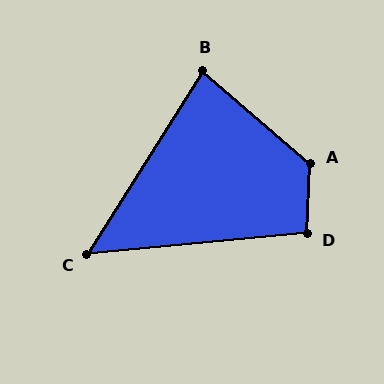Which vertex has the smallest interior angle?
C, at approximately 52 degrees.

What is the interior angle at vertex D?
Approximately 99 degrees (obtuse).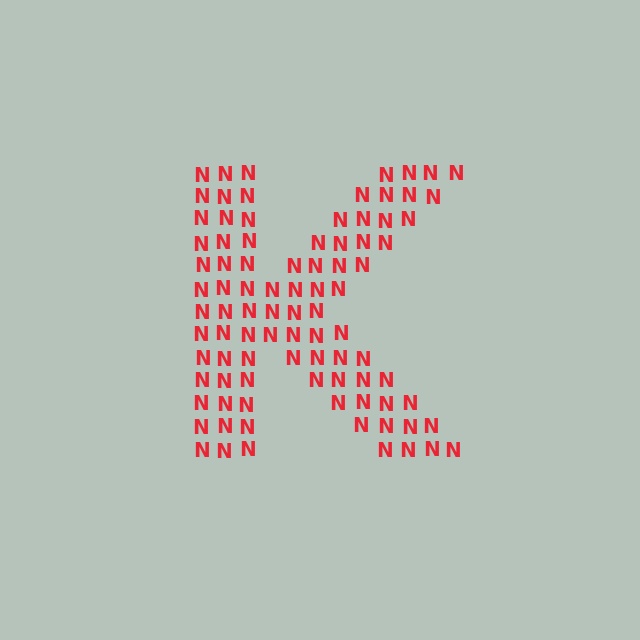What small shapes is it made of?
It is made of small letter N's.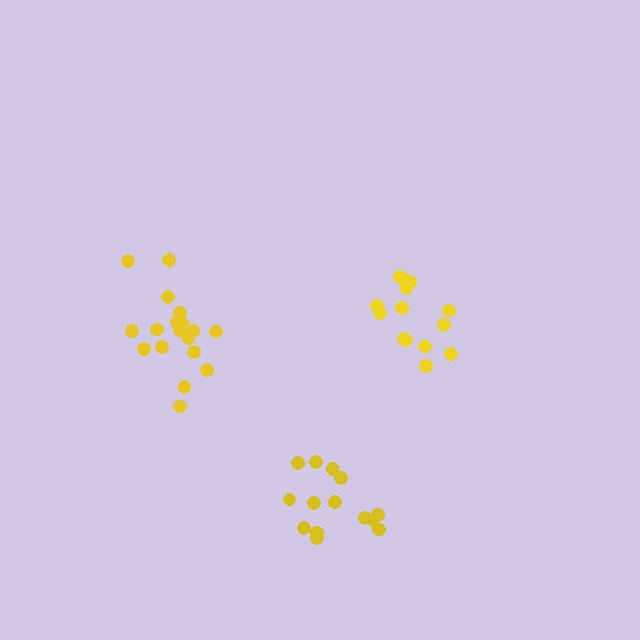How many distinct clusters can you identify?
There are 3 distinct clusters.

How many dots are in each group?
Group 1: 18 dots, Group 2: 14 dots, Group 3: 14 dots (46 total).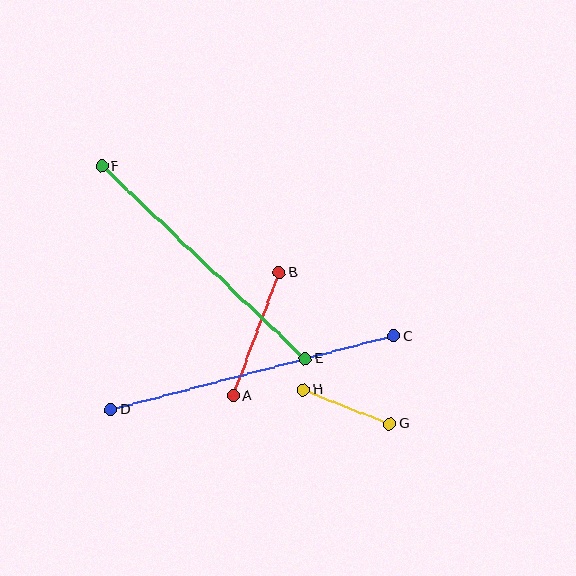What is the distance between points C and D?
The distance is approximately 292 pixels.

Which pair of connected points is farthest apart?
Points C and D are farthest apart.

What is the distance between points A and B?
The distance is approximately 132 pixels.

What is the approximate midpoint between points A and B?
The midpoint is at approximately (256, 334) pixels.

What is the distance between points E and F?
The distance is approximately 280 pixels.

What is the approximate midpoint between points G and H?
The midpoint is at approximately (347, 407) pixels.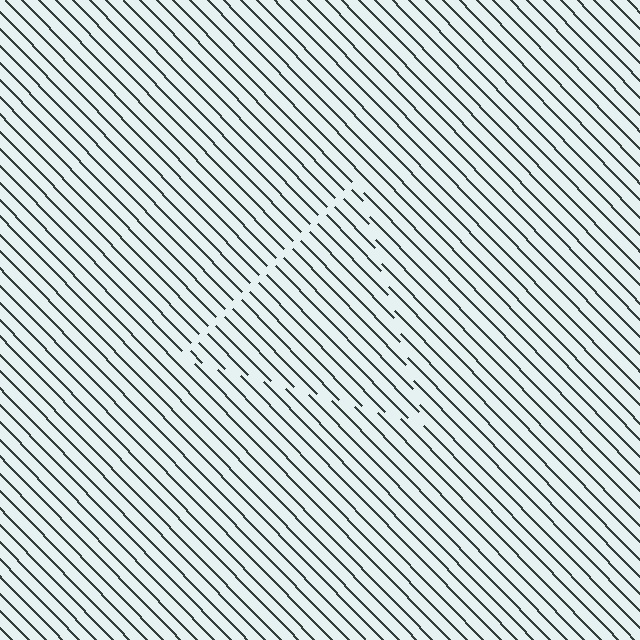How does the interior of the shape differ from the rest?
The interior of the shape contains the same grating, shifted by half a period — the contour is defined by the phase discontinuity where line-ends from the inner and outer gratings abut.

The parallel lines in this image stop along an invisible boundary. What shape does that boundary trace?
An illusory triangle. The interior of the shape contains the same grating, shifted by half a period — the contour is defined by the phase discontinuity where line-ends from the inner and outer gratings abut.